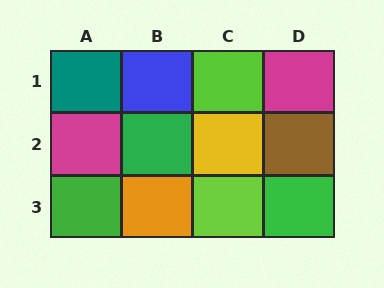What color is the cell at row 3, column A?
Green.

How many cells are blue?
1 cell is blue.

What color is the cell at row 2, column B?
Green.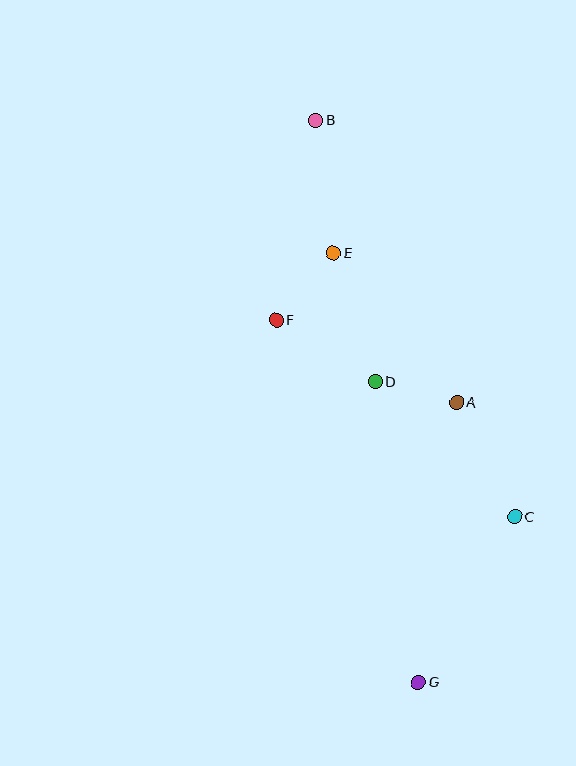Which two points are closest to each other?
Points A and D are closest to each other.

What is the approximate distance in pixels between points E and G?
The distance between E and G is approximately 437 pixels.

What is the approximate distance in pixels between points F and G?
The distance between F and G is approximately 389 pixels.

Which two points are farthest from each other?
Points B and G are farthest from each other.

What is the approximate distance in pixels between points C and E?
The distance between C and E is approximately 320 pixels.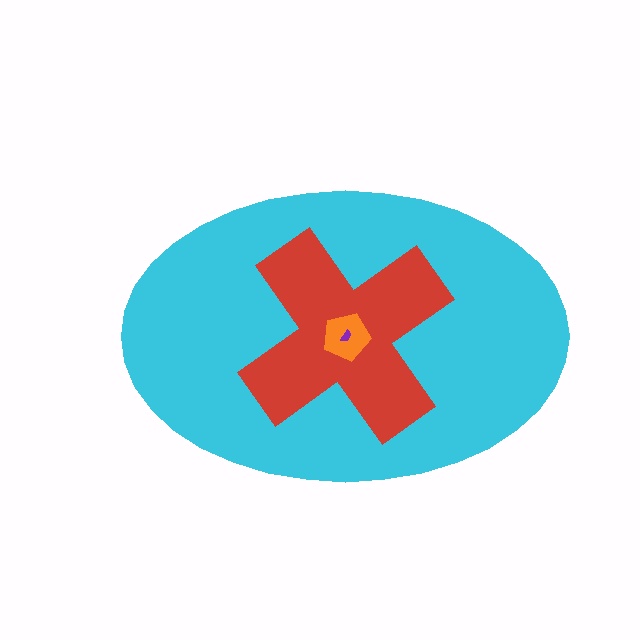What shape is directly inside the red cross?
The orange pentagon.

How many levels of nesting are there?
4.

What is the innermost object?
The purple semicircle.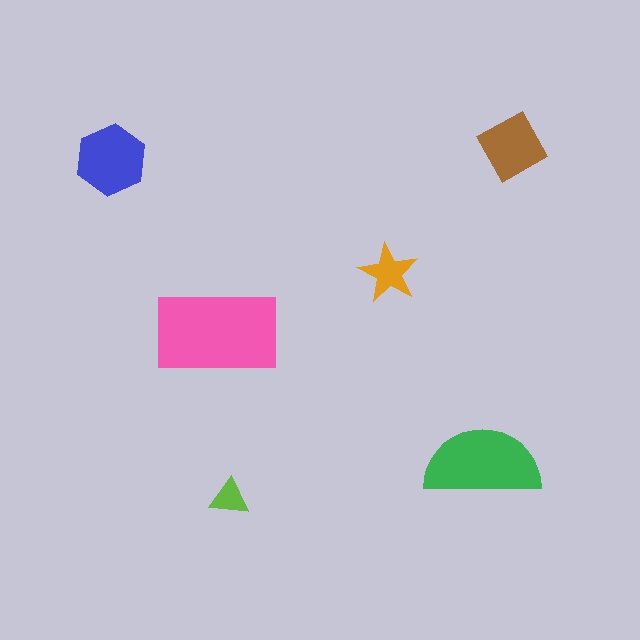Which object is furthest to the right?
The brown square is rightmost.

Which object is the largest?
The pink rectangle.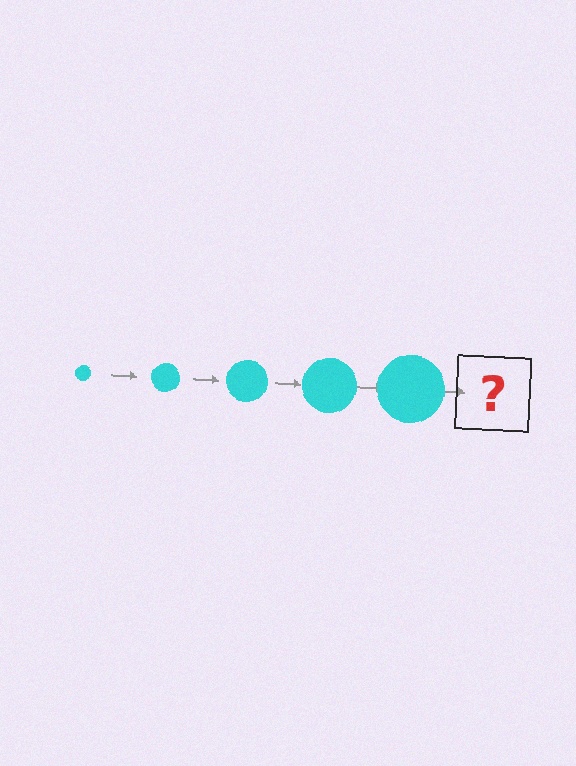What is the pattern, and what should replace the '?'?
The pattern is that the circle gets progressively larger each step. The '?' should be a cyan circle, larger than the previous one.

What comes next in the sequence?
The next element should be a cyan circle, larger than the previous one.